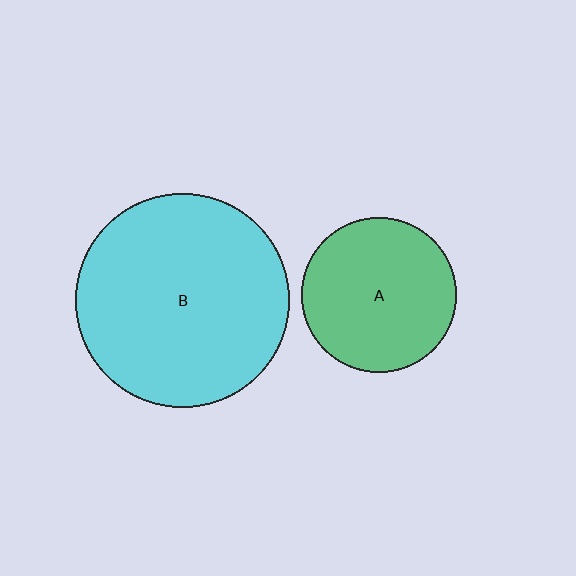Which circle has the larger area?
Circle B (cyan).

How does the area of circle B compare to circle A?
Approximately 1.9 times.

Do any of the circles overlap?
No, none of the circles overlap.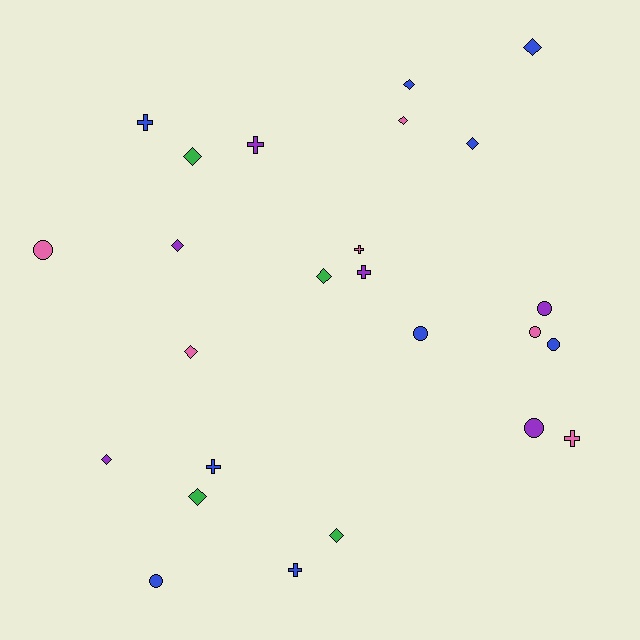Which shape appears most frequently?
Diamond, with 11 objects.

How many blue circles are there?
There are 3 blue circles.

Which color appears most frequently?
Blue, with 9 objects.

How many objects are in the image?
There are 25 objects.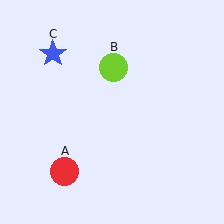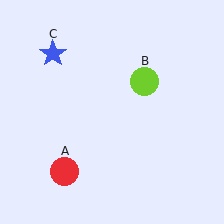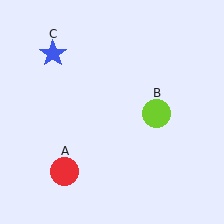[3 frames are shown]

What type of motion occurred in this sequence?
The lime circle (object B) rotated clockwise around the center of the scene.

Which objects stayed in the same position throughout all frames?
Red circle (object A) and blue star (object C) remained stationary.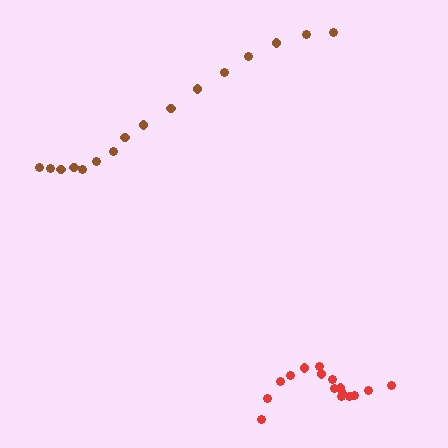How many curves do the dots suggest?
There are 2 distinct paths.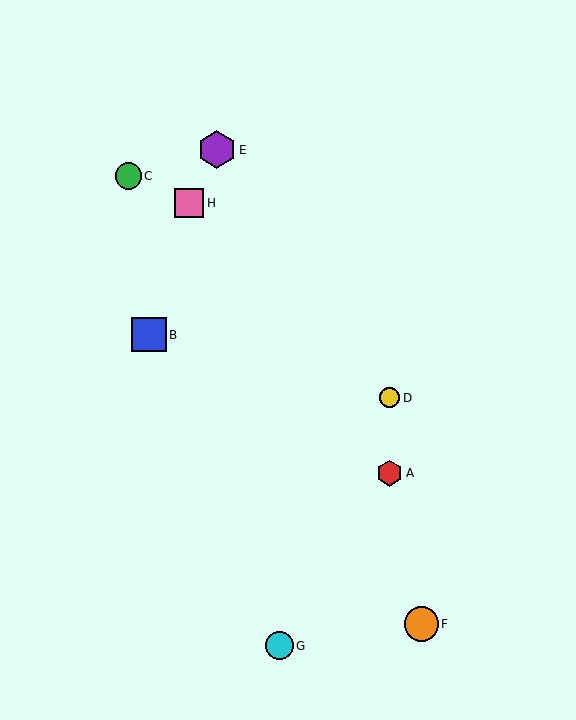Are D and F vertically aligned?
No, D is at x≈390 and F is at x≈421.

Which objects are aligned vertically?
Objects A, D are aligned vertically.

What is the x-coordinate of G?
Object G is at x≈279.